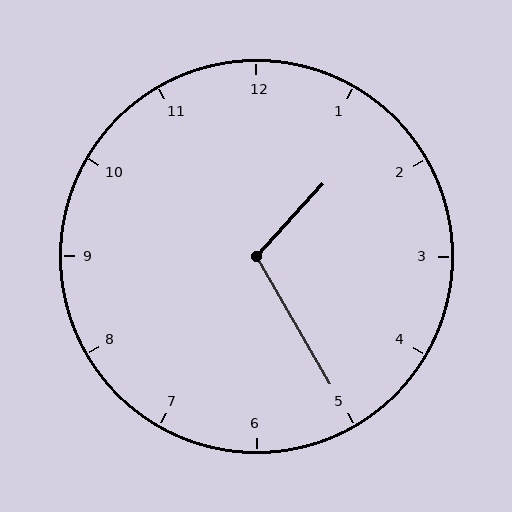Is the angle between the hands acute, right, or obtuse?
It is obtuse.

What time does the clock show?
1:25.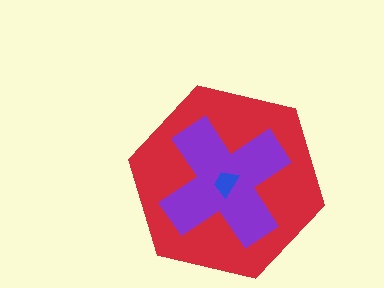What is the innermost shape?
The blue trapezoid.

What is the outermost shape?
The red hexagon.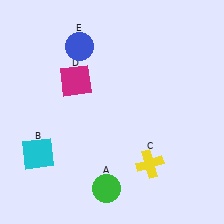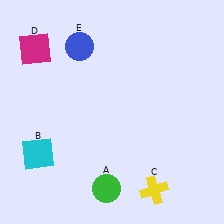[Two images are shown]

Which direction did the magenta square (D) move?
The magenta square (D) moved left.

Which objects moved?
The objects that moved are: the yellow cross (C), the magenta square (D).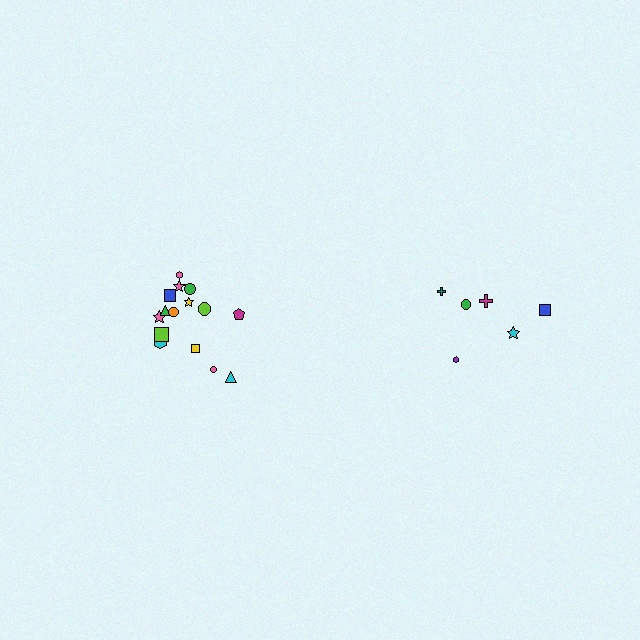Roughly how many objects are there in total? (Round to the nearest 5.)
Roughly 20 objects in total.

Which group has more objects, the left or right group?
The left group.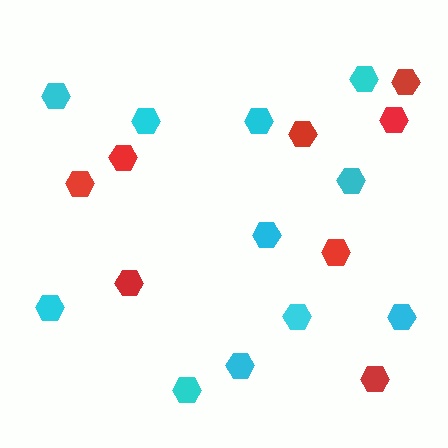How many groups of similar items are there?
There are 2 groups: one group of red hexagons (8) and one group of cyan hexagons (11).